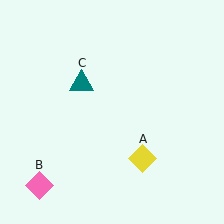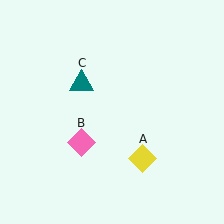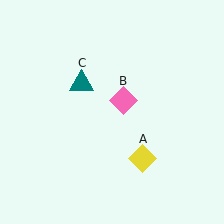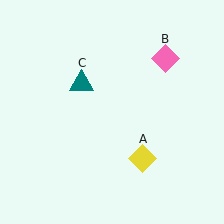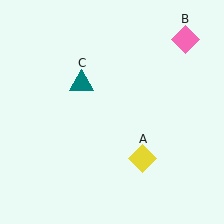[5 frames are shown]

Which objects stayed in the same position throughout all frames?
Yellow diamond (object A) and teal triangle (object C) remained stationary.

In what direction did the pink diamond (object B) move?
The pink diamond (object B) moved up and to the right.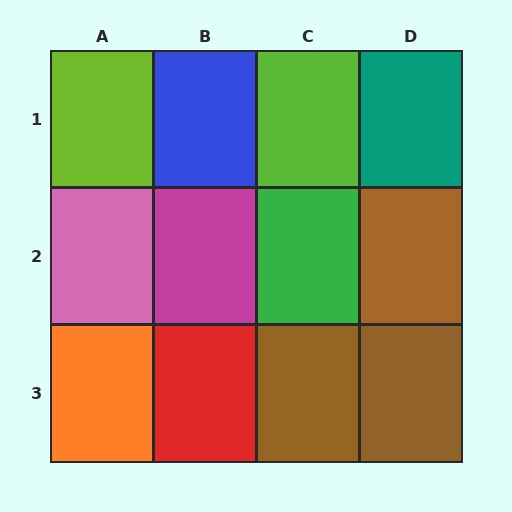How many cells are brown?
3 cells are brown.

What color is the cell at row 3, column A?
Orange.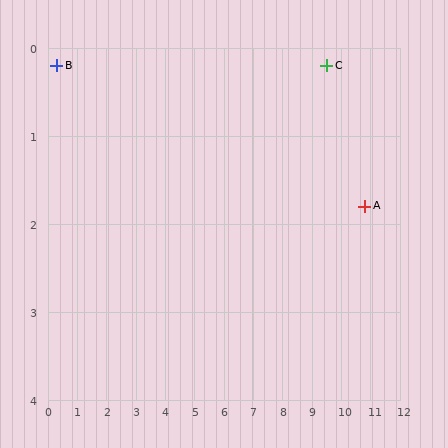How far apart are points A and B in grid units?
Points A and B are about 10.6 grid units apart.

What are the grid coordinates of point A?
Point A is at approximately (10.8, 1.8).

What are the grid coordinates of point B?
Point B is at approximately (0.3, 0.2).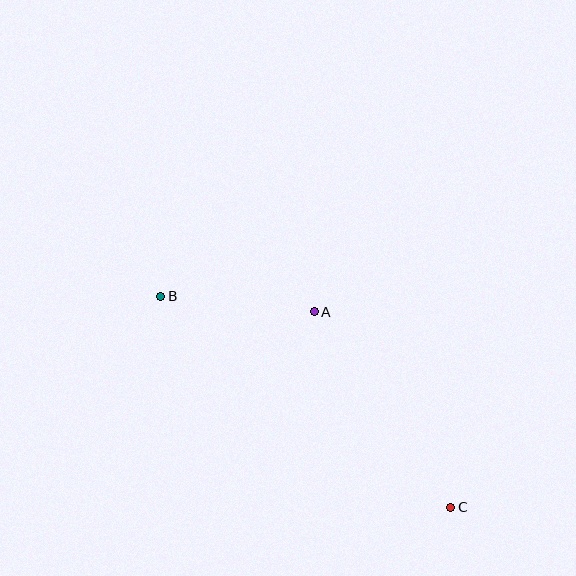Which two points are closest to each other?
Points A and B are closest to each other.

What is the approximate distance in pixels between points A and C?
The distance between A and C is approximately 238 pixels.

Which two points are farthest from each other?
Points B and C are farthest from each other.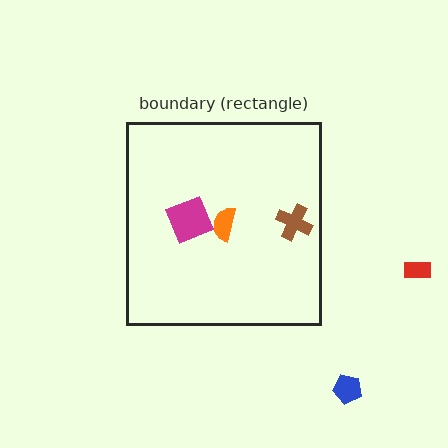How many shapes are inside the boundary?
3 inside, 2 outside.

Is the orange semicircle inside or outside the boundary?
Inside.